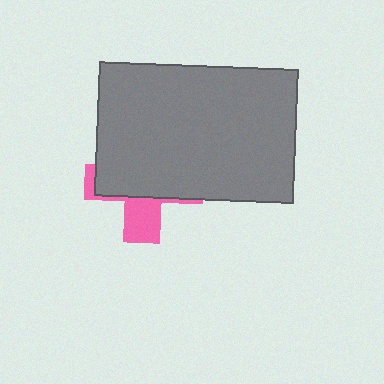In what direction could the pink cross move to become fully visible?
The pink cross could move down. That would shift it out from behind the gray rectangle entirely.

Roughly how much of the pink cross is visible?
A small part of it is visible (roughly 31%).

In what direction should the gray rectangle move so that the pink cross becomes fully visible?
The gray rectangle should move up. That is the shortest direction to clear the overlap and leave the pink cross fully visible.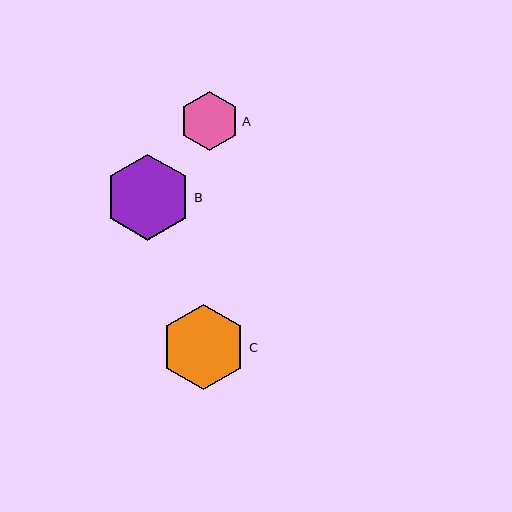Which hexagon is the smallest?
Hexagon A is the smallest with a size of approximately 59 pixels.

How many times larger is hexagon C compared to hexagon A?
Hexagon C is approximately 1.4 times the size of hexagon A.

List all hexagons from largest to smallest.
From largest to smallest: B, C, A.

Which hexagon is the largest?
Hexagon B is the largest with a size of approximately 86 pixels.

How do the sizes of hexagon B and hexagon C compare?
Hexagon B and hexagon C are approximately the same size.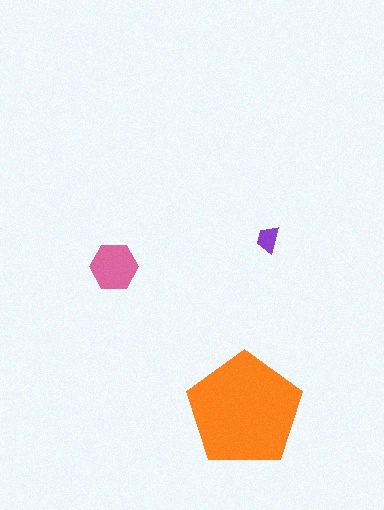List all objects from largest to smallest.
The orange pentagon, the pink hexagon, the purple trapezoid.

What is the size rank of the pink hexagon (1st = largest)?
2nd.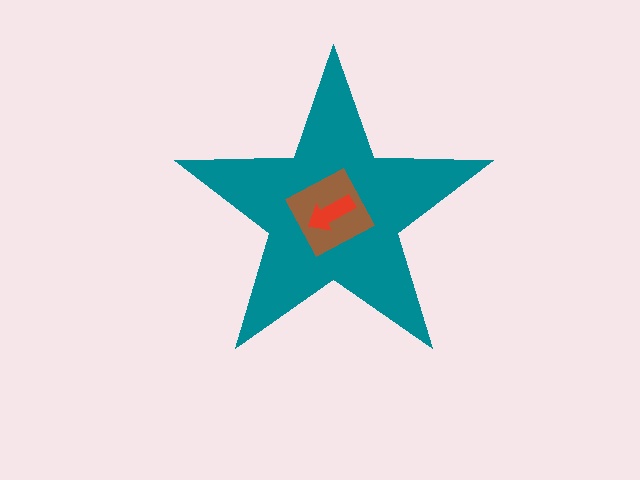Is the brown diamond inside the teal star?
Yes.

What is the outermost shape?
The teal star.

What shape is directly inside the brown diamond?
The red arrow.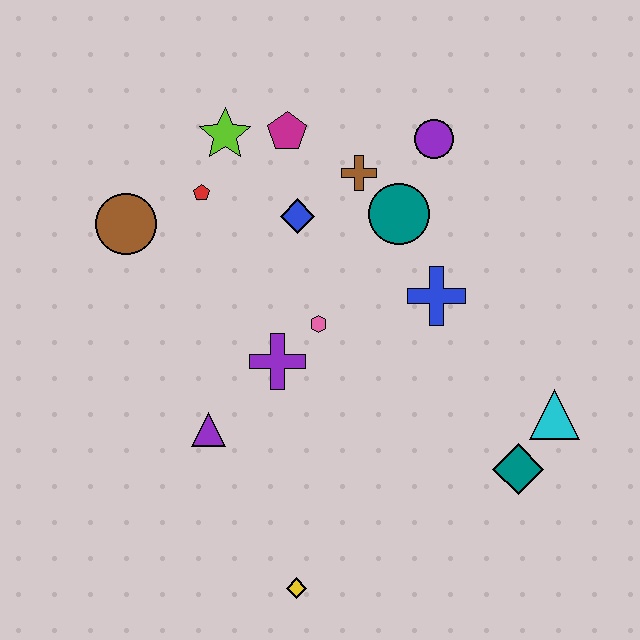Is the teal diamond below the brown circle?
Yes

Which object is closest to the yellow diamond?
The purple triangle is closest to the yellow diamond.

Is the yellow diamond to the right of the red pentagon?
Yes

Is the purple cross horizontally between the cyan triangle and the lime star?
Yes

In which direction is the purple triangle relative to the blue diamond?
The purple triangle is below the blue diamond.